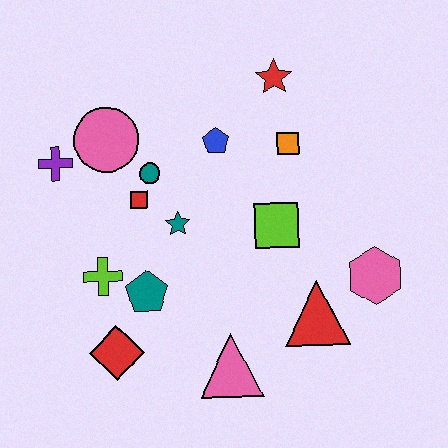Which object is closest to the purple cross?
The pink circle is closest to the purple cross.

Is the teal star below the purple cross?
Yes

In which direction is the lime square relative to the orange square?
The lime square is below the orange square.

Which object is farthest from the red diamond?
The red star is farthest from the red diamond.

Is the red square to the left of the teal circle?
Yes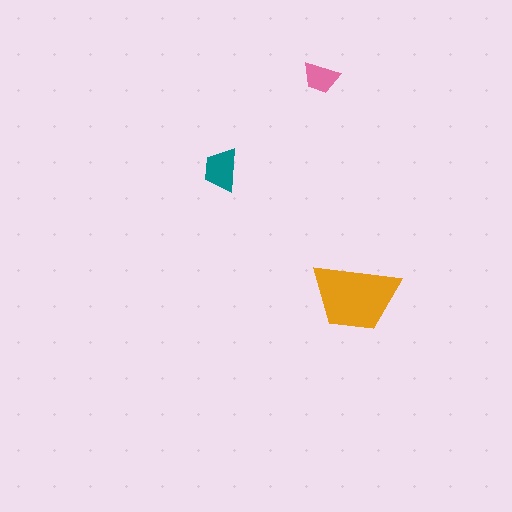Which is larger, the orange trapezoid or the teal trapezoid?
The orange one.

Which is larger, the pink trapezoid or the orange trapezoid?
The orange one.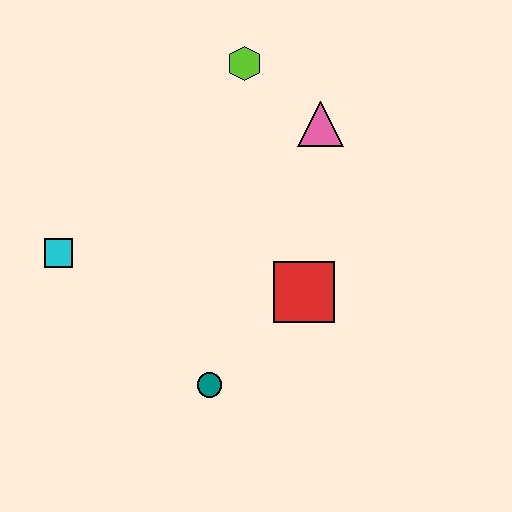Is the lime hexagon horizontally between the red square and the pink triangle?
No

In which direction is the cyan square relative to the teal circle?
The cyan square is to the left of the teal circle.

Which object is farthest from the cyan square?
The pink triangle is farthest from the cyan square.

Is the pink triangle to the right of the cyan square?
Yes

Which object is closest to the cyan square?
The teal circle is closest to the cyan square.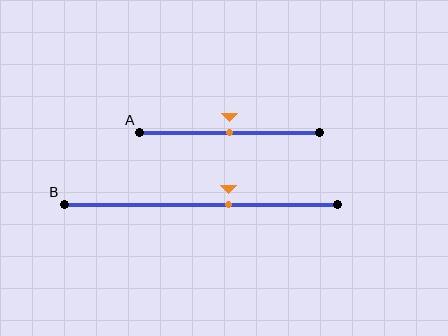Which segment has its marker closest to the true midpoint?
Segment A has its marker closest to the true midpoint.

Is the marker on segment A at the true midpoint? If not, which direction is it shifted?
Yes, the marker on segment A is at the true midpoint.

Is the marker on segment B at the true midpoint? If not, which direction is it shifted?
No, the marker on segment B is shifted to the right by about 10% of the segment length.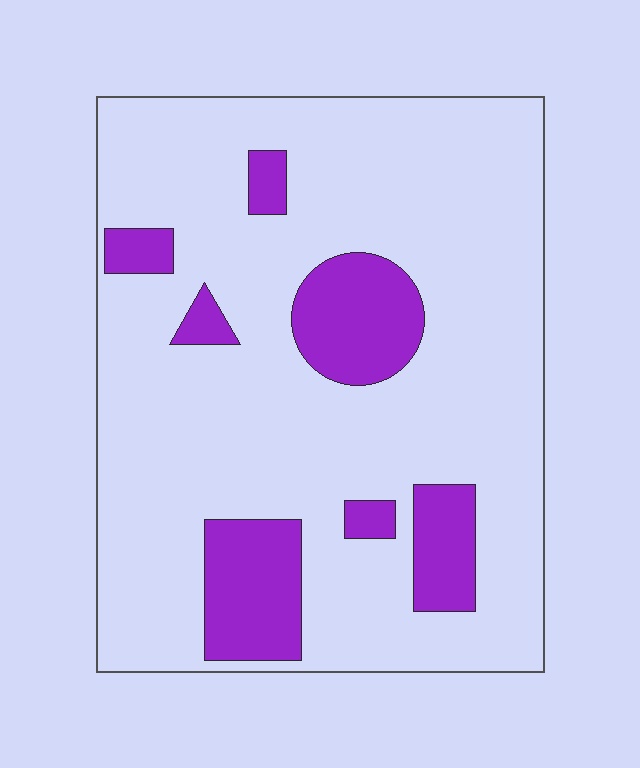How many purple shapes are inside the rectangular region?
7.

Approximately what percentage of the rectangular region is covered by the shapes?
Approximately 20%.